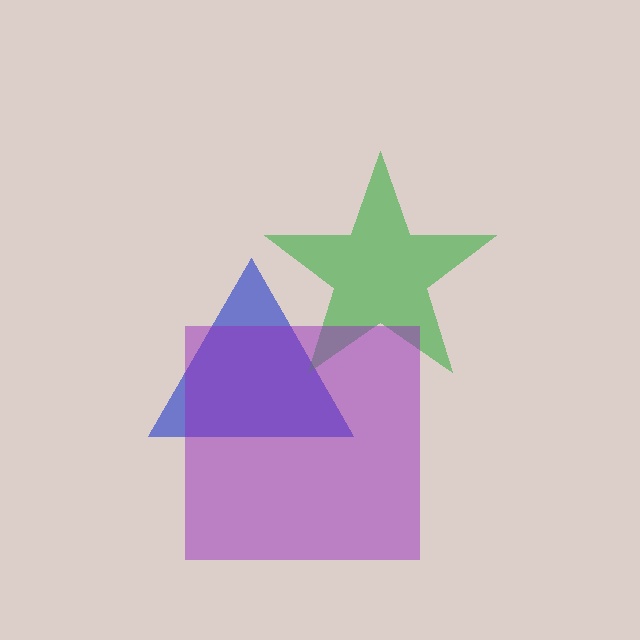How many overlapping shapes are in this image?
There are 3 overlapping shapes in the image.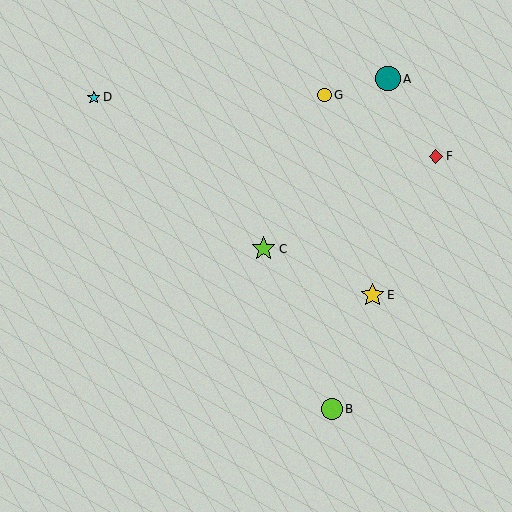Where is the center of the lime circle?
The center of the lime circle is at (332, 409).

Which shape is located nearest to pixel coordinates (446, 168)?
The red diamond (labeled F) at (436, 156) is nearest to that location.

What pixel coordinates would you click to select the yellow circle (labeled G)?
Click at (324, 95) to select the yellow circle G.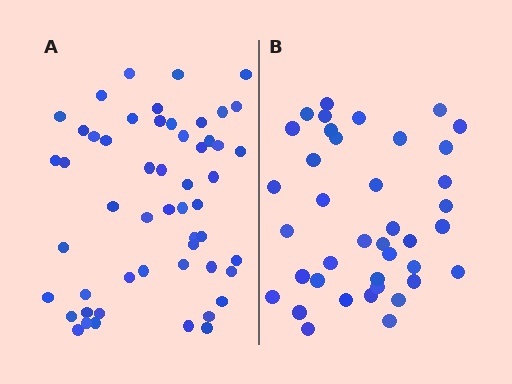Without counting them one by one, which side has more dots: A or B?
Region A (the left region) has more dots.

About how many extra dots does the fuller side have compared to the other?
Region A has approximately 15 more dots than region B.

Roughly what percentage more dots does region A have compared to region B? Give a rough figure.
About 35% more.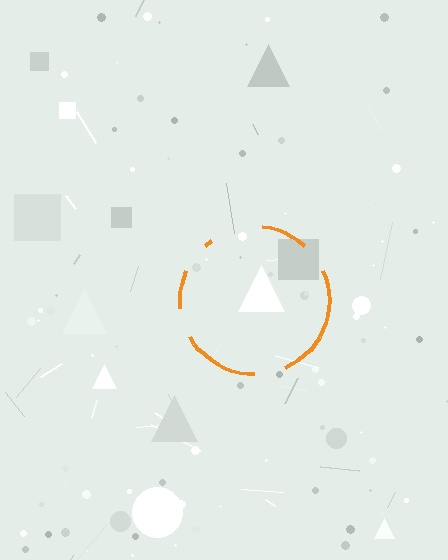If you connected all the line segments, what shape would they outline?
They would outline a circle.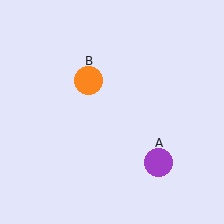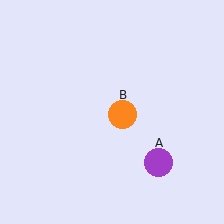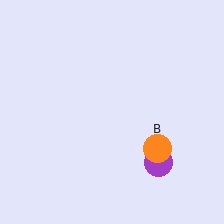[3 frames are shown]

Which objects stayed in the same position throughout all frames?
Purple circle (object A) remained stationary.